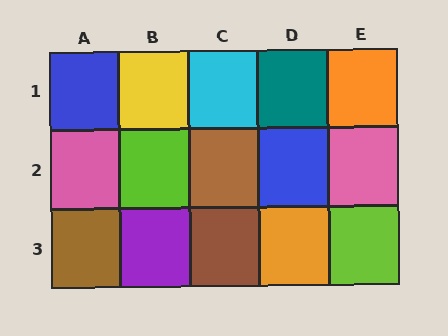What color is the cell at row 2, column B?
Lime.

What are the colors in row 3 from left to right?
Brown, purple, brown, orange, lime.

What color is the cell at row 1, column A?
Blue.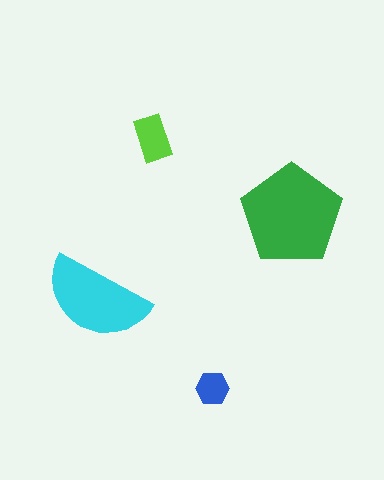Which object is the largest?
The green pentagon.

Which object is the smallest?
The blue hexagon.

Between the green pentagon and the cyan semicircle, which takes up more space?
The green pentagon.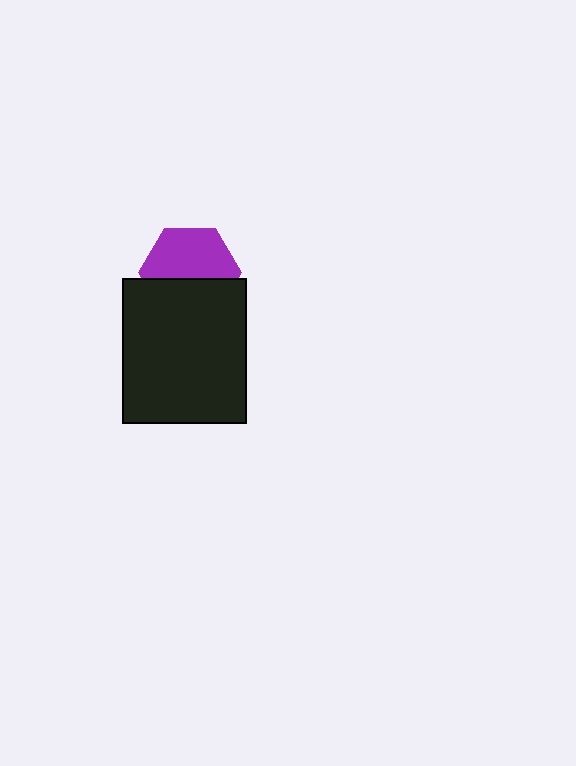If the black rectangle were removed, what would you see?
You would see the complete purple hexagon.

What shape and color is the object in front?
The object in front is a black rectangle.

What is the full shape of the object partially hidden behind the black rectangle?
The partially hidden object is a purple hexagon.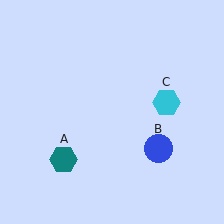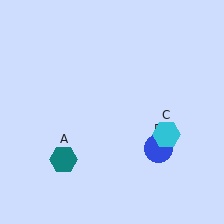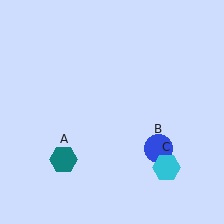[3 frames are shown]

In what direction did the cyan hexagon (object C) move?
The cyan hexagon (object C) moved down.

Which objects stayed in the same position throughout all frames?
Teal hexagon (object A) and blue circle (object B) remained stationary.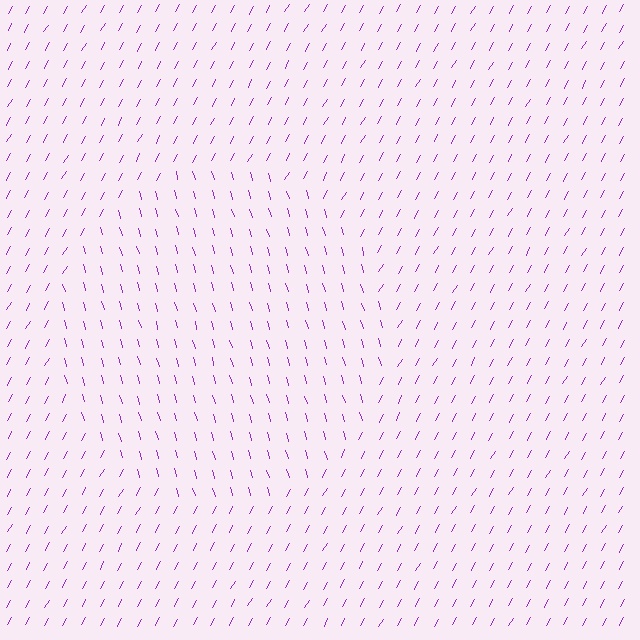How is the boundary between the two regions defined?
The boundary is defined purely by a change in line orientation (approximately 45 degrees difference). All lines are the same color and thickness.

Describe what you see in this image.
The image is filled with small purple line segments. A circle region in the image has lines oriented differently from the surrounding lines, creating a visible texture boundary.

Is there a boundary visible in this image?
Yes, there is a texture boundary formed by a change in line orientation.